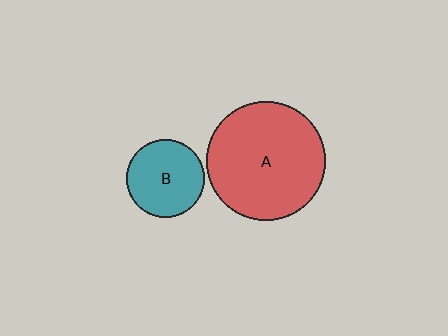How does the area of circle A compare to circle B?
Approximately 2.3 times.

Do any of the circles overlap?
No, none of the circles overlap.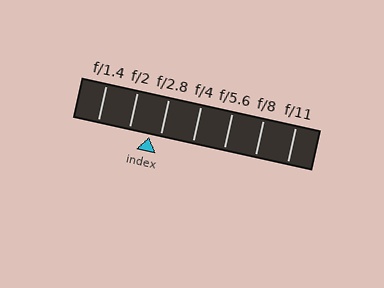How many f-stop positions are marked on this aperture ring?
There are 7 f-stop positions marked.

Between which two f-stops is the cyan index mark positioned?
The index mark is between f/2 and f/2.8.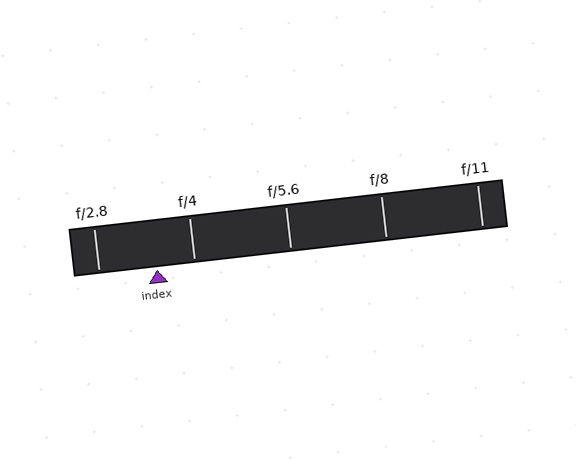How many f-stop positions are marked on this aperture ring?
There are 5 f-stop positions marked.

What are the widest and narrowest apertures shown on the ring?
The widest aperture shown is f/2.8 and the narrowest is f/11.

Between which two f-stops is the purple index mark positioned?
The index mark is between f/2.8 and f/4.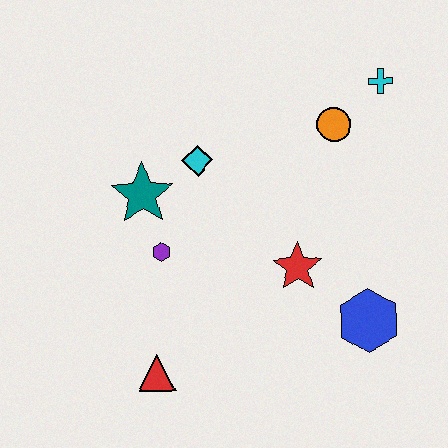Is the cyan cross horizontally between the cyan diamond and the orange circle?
No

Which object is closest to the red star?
The blue hexagon is closest to the red star.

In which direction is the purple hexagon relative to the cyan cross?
The purple hexagon is to the left of the cyan cross.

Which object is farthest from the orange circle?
The red triangle is farthest from the orange circle.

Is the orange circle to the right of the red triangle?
Yes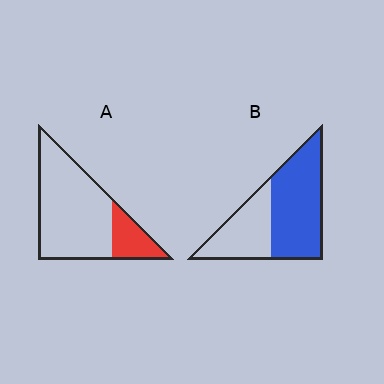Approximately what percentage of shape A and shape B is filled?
A is approximately 20% and B is approximately 60%.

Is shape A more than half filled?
No.